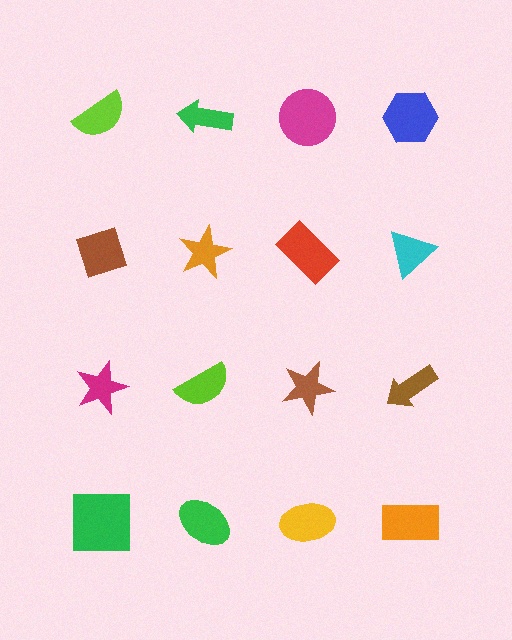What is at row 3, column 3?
A brown star.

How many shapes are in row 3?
4 shapes.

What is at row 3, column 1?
A magenta star.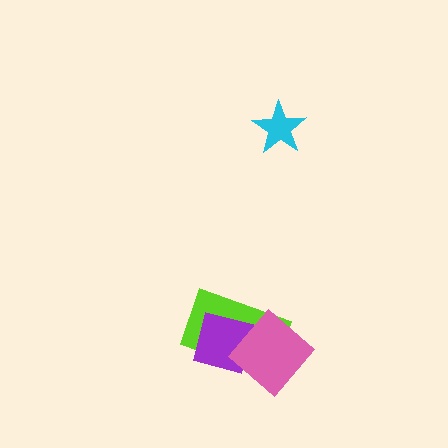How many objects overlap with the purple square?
2 objects overlap with the purple square.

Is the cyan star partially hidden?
No, no other shape covers it.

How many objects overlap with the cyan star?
0 objects overlap with the cyan star.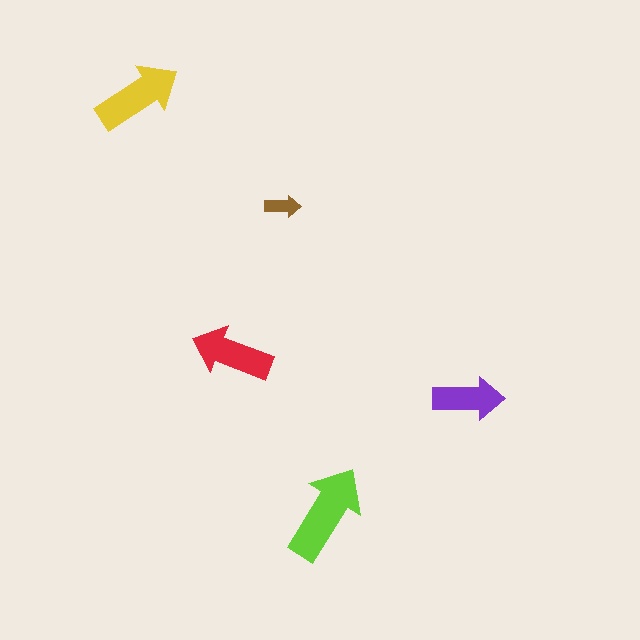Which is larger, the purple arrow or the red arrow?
The red one.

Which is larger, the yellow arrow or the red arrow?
The yellow one.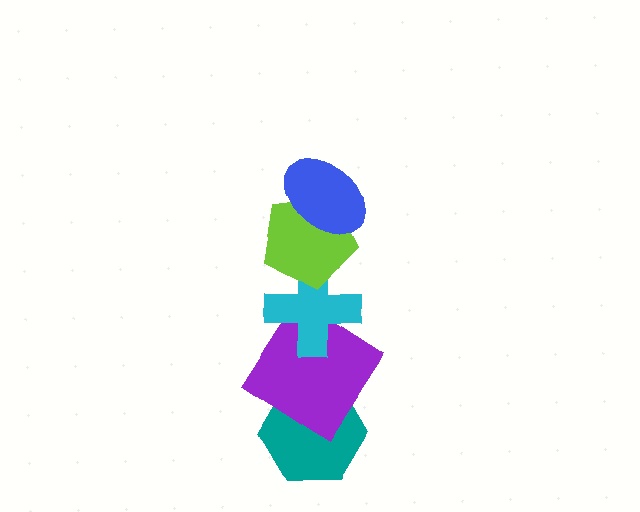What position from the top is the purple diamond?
The purple diamond is 4th from the top.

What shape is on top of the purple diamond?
The cyan cross is on top of the purple diamond.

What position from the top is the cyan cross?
The cyan cross is 3rd from the top.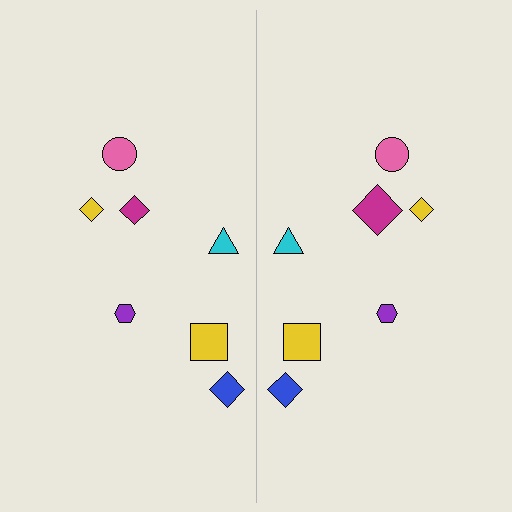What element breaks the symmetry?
The magenta diamond on the right side has a different size than its mirror counterpart.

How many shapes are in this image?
There are 14 shapes in this image.